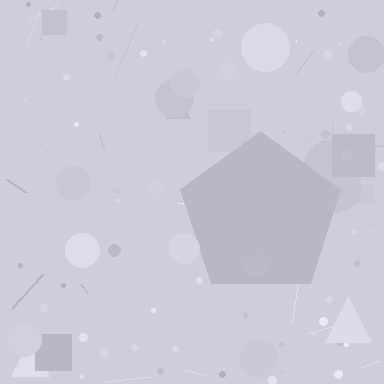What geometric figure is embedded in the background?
A pentagon is embedded in the background.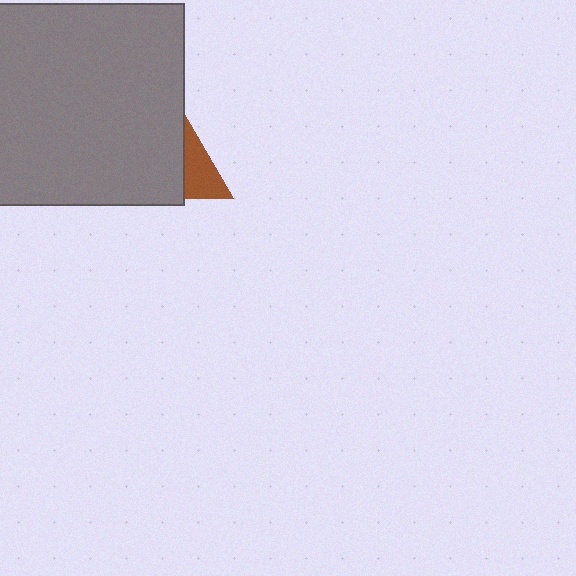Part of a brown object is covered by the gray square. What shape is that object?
It is a triangle.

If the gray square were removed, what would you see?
You would see the complete brown triangle.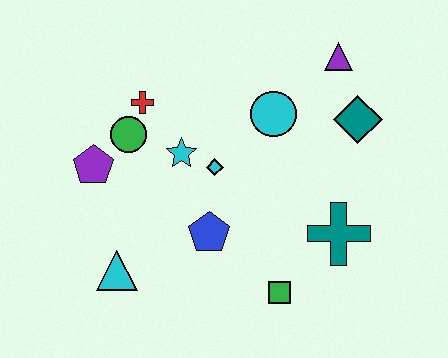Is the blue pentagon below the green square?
No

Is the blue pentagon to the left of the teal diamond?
Yes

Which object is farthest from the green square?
The purple triangle is farthest from the green square.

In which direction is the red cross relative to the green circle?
The red cross is above the green circle.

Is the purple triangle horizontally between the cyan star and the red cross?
No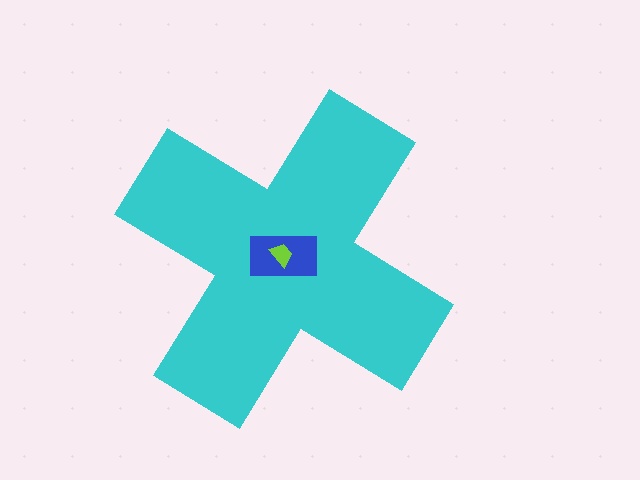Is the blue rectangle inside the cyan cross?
Yes.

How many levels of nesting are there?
3.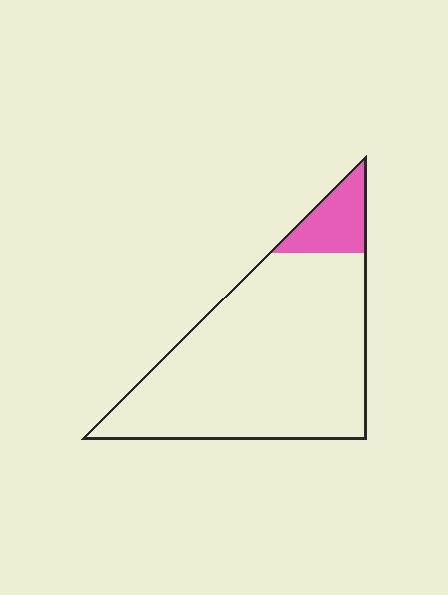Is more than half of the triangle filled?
No.